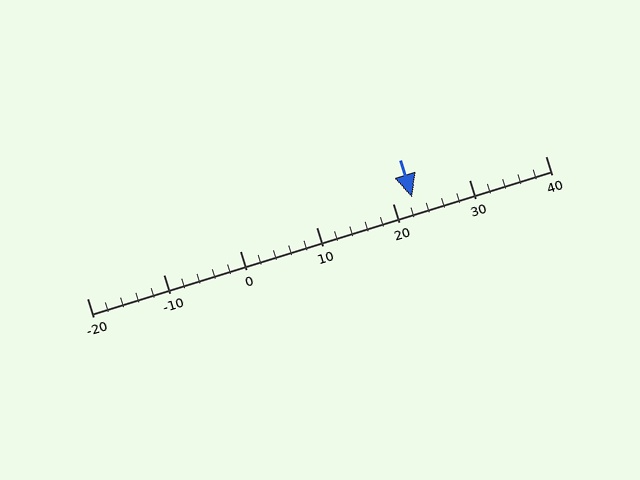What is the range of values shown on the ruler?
The ruler shows values from -20 to 40.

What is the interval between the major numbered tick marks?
The major tick marks are spaced 10 units apart.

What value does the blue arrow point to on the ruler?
The blue arrow points to approximately 23.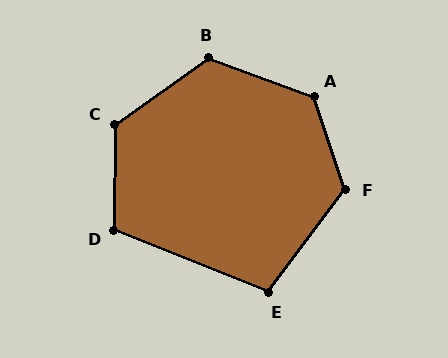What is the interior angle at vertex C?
Approximately 126 degrees (obtuse).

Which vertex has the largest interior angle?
A, at approximately 129 degrees.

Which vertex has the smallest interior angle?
E, at approximately 105 degrees.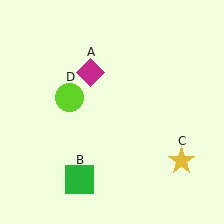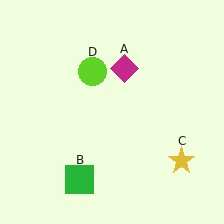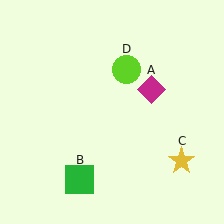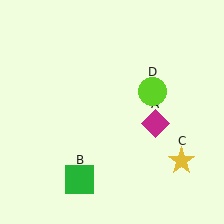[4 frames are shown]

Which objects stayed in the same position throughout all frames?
Green square (object B) and yellow star (object C) remained stationary.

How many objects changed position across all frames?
2 objects changed position: magenta diamond (object A), lime circle (object D).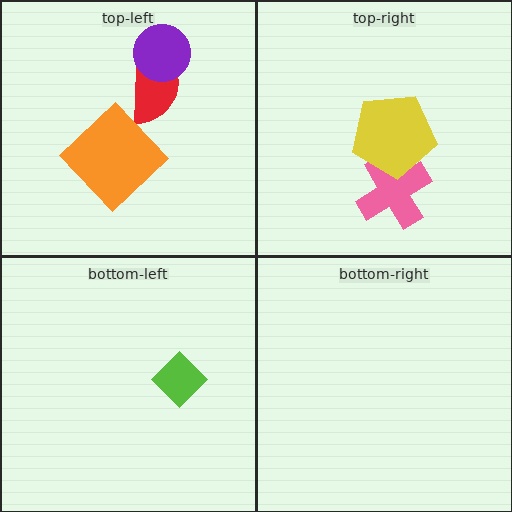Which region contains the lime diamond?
The bottom-left region.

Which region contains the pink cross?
The top-right region.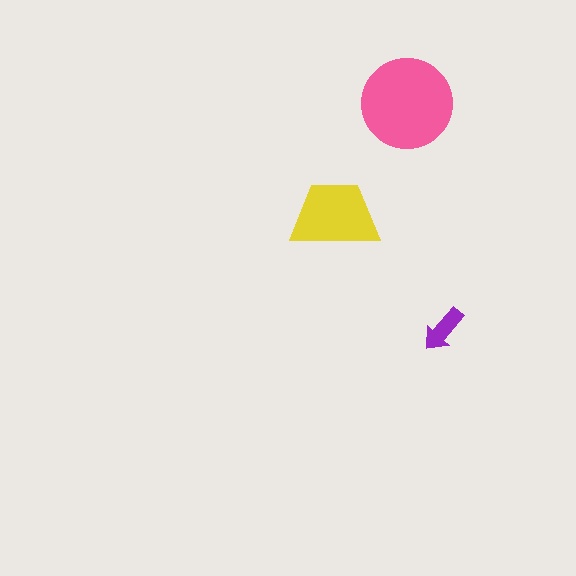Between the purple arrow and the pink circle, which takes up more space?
The pink circle.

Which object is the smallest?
The purple arrow.